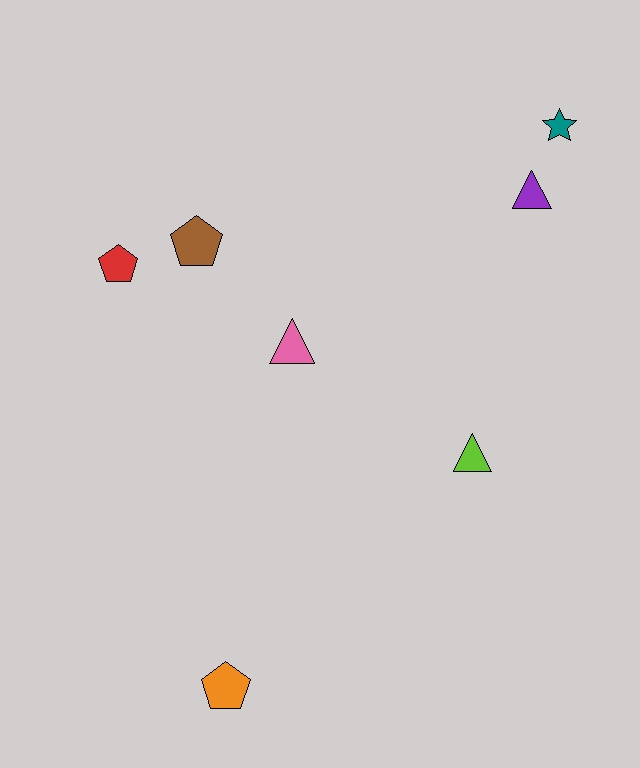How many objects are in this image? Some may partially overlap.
There are 7 objects.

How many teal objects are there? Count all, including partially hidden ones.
There is 1 teal object.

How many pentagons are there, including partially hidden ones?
There are 3 pentagons.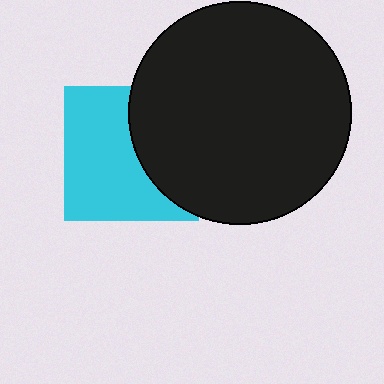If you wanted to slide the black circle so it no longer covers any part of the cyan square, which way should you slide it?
Slide it right — that is the most direct way to separate the two shapes.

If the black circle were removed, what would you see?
You would see the complete cyan square.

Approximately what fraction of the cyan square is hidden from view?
Roughly 40% of the cyan square is hidden behind the black circle.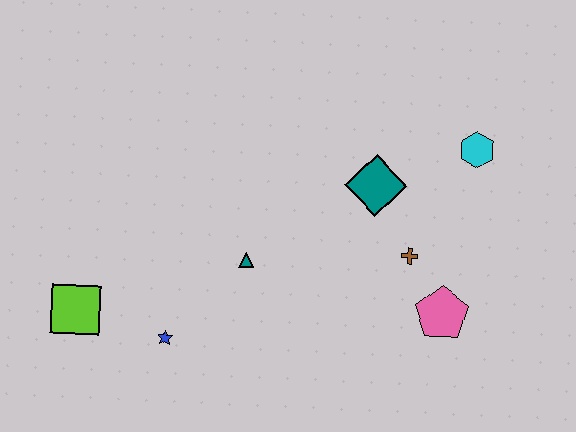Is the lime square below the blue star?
No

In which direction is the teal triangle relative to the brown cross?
The teal triangle is to the left of the brown cross.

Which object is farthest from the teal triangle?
The cyan hexagon is farthest from the teal triangle.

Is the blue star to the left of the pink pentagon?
Yes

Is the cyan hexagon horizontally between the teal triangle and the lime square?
No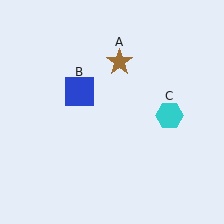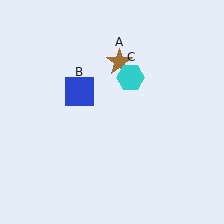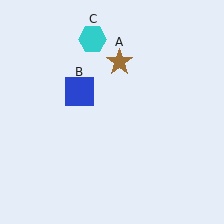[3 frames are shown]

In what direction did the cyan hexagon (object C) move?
The cyan hexagon (object C) moved up and to the left.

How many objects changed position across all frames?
1 object changed position: cyan hexagon (object C).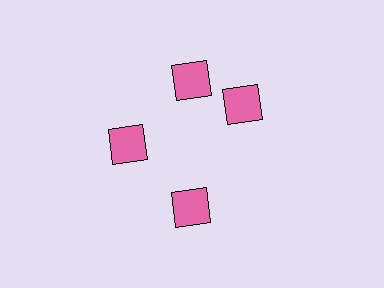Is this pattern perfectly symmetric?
No. The 4 pink diamonds are arranged in a ring, but one element near the 3 o'clock position is rotated out of alignment along the ring, breaking the 4-fold rotational symmetry.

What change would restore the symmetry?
The symmetry would be restored by rotating it back into even spacing with its neighbors so that all 4 diamonds sit at equal angles and equal distance from the center.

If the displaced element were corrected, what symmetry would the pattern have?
It would have 4-fold rotational symmetry — the pattern would map onto itself every 90 degrees.